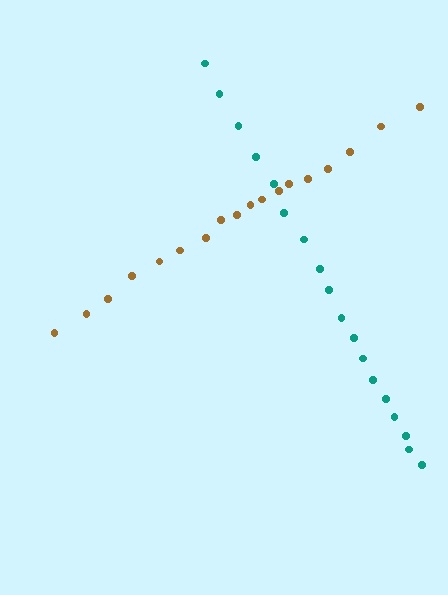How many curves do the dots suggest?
There are 2 distinct paths.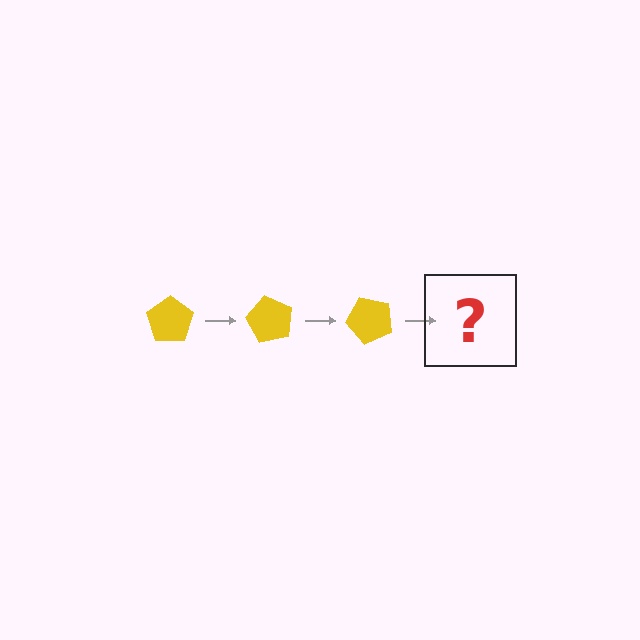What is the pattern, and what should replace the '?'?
The pattern is that the pentagon rotates 60 degrees each step. The '?' should be a yellow pentagon rotated 180 degrees.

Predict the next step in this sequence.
The next step is a yellow pentagon rotated 180 degrees.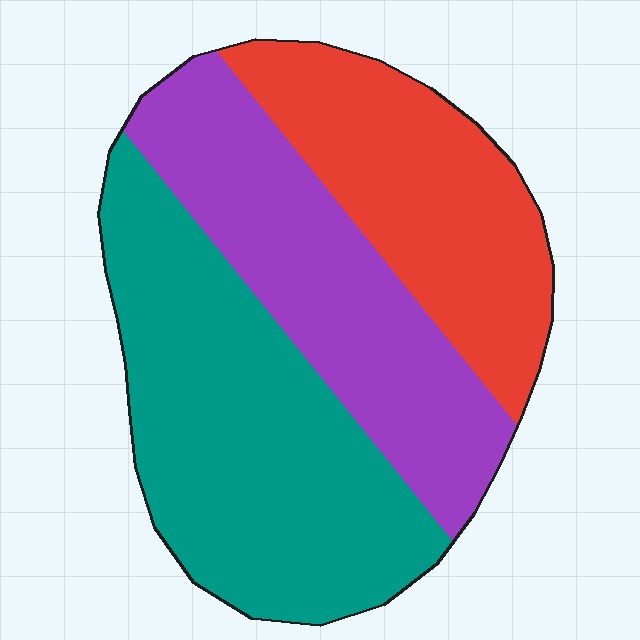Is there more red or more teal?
Teal.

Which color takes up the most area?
Teal, at roughly 40%.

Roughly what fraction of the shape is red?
Red takes up about one quarter (1/4) of the shape.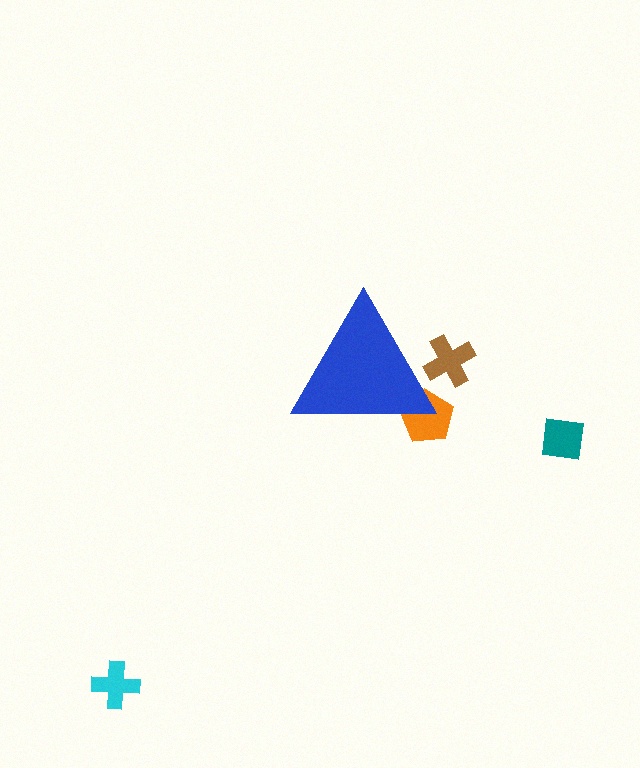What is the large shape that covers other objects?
A blue triangle.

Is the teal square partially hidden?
No, the teal square is fully visible.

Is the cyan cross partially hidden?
No, the cyan cross is fully visible.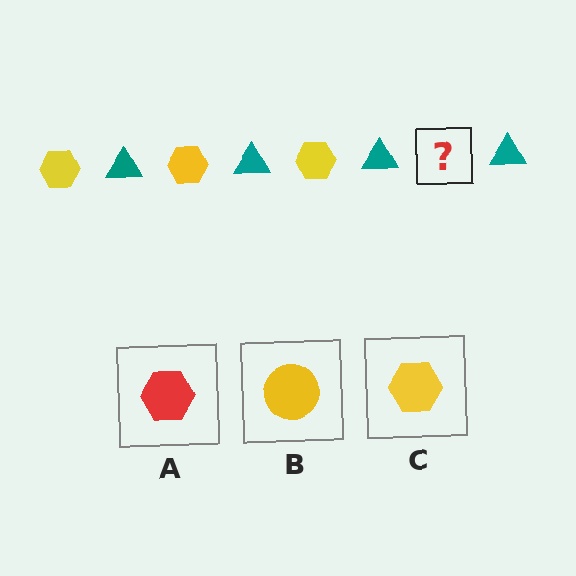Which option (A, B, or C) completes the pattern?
C.